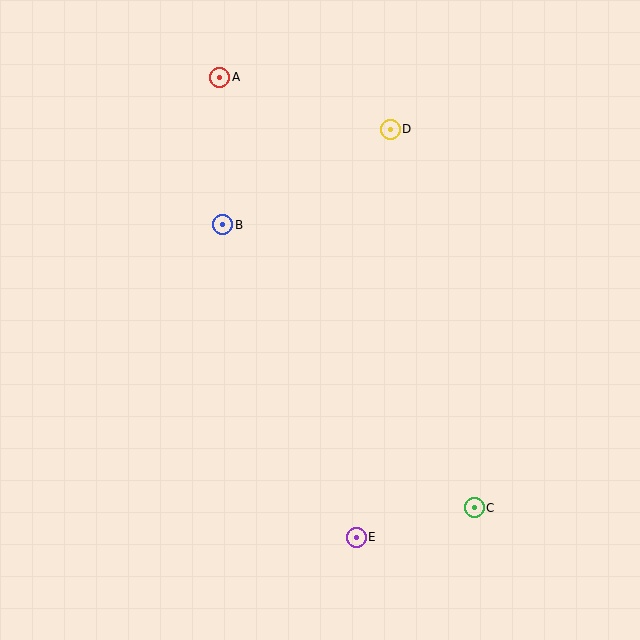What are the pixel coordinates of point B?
Point B is at (223, 225).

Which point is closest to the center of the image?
Point B at (223, 225) is closest to the center.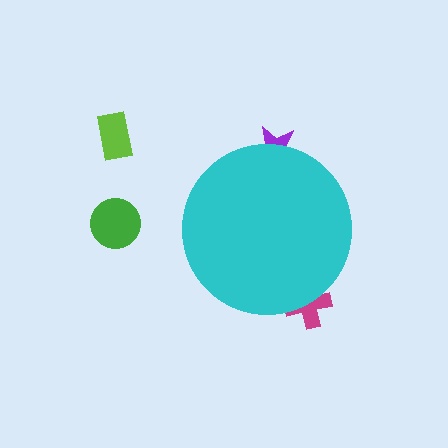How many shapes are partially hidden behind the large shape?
2 shapes are partially hidden.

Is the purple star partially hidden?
Yes, the purple star is partially hidden behind the cyan circle.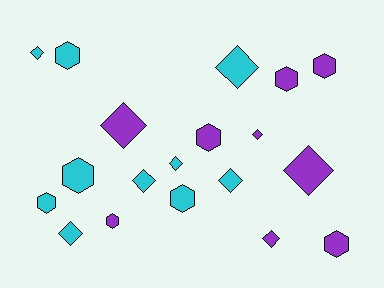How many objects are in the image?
There are 19 objects.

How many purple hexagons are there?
There are 5 purple hexagons.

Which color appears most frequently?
Cyan, with 10 objects.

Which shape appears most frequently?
Diamond, with 10 objects.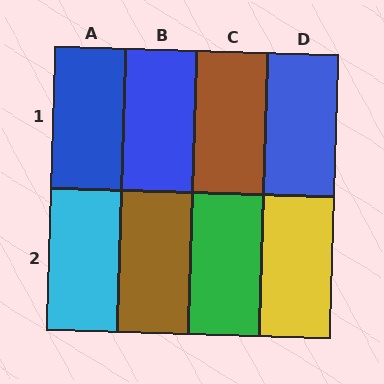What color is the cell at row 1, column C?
Brown.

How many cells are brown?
2 cells are brown.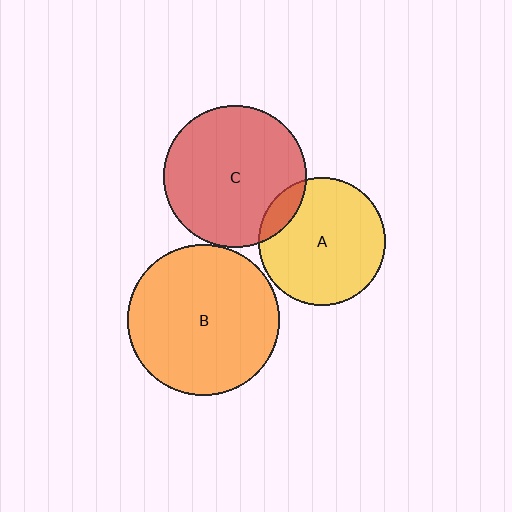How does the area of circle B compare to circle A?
Approximately 1.4 times.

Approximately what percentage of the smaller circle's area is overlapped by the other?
Approximately 5%.